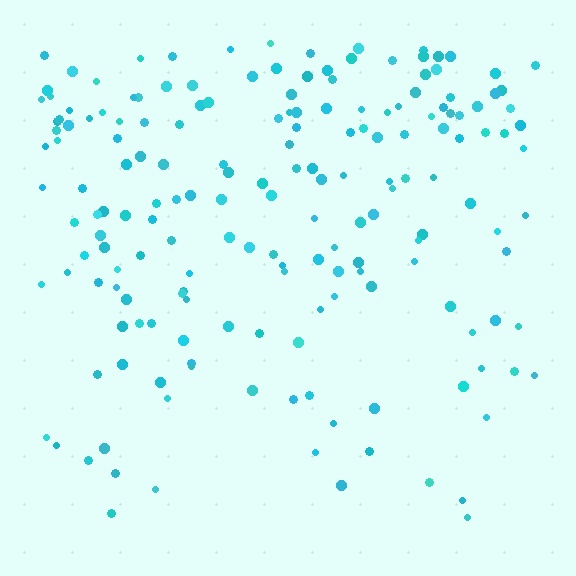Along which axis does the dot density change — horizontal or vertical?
Vertical.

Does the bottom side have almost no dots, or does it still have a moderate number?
Still a moderate number, just noticeably fewer than the top.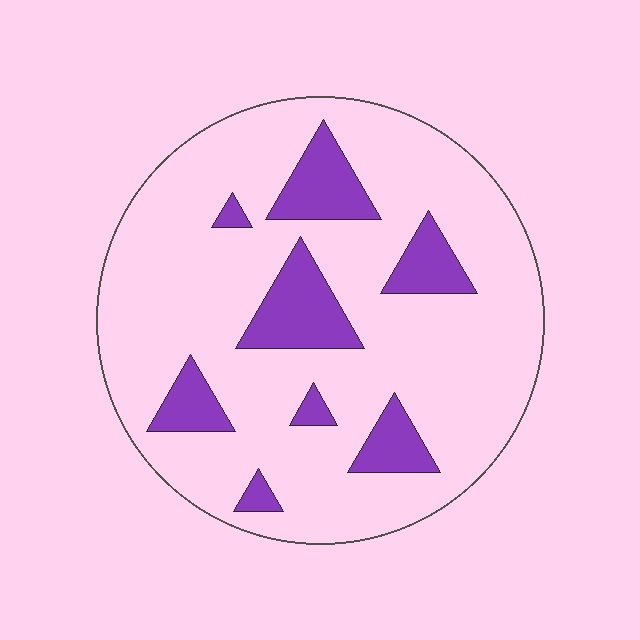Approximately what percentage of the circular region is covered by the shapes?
Approximately 20%.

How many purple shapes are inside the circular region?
8.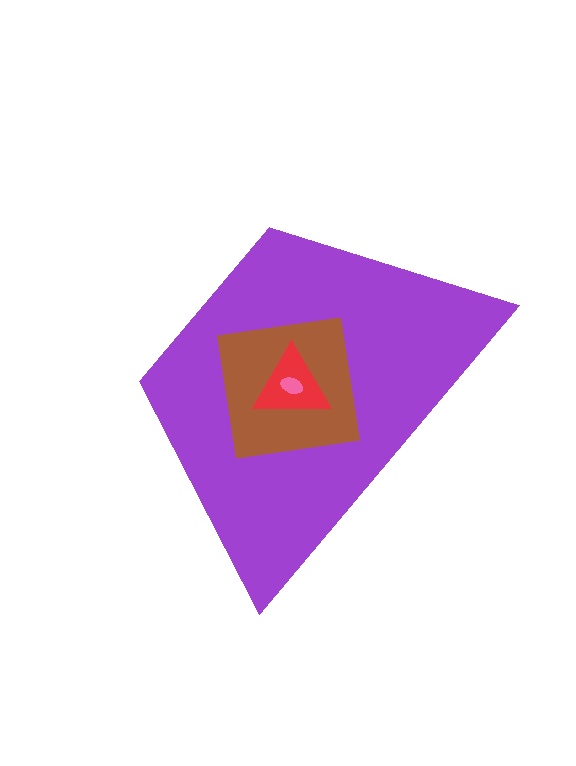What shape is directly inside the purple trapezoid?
The brown square.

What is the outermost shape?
The purple trapezoid.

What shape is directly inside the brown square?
The red triangle.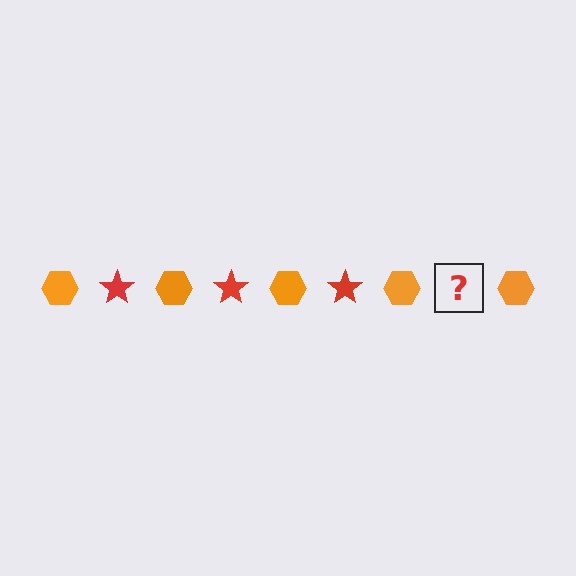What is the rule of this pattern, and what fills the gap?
The rule is that the pattern alternates between orange hexagon and red star. The gap should be filled with a red star.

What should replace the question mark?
The question mark should be replaced with a red star.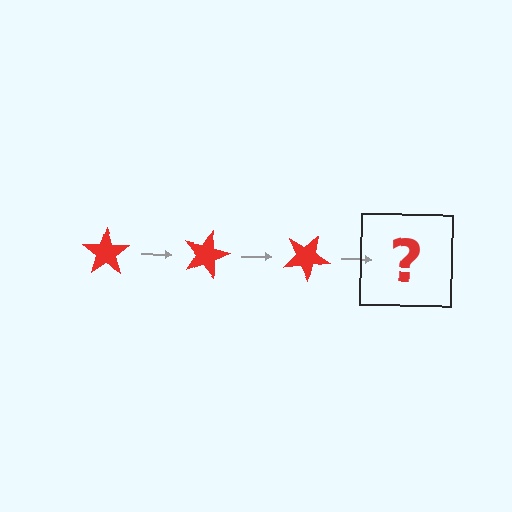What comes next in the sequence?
The next element should be a red star rotated 45 degrees.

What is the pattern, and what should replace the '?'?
The pattern is that the star rotates 15 degrees each step. The '?' should be a red star rotated 45 degrees.